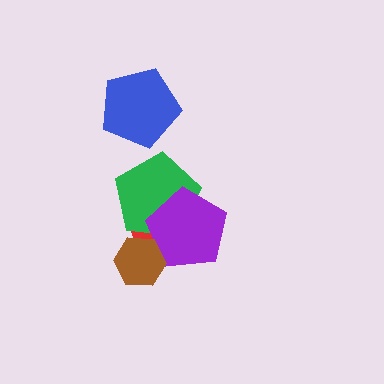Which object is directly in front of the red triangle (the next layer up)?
The green pentagon is directly in front of the red triangle.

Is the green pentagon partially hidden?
Yes, it is partially covered by another shape.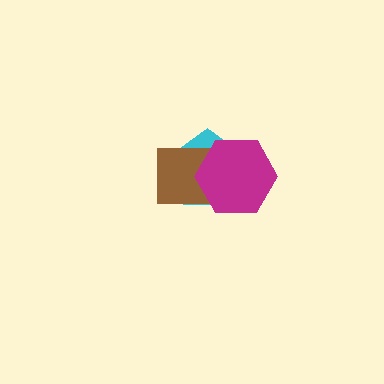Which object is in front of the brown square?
The magenta hexagon is in front of the brown square.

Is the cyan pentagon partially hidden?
Yes, it is partially covered by another shape.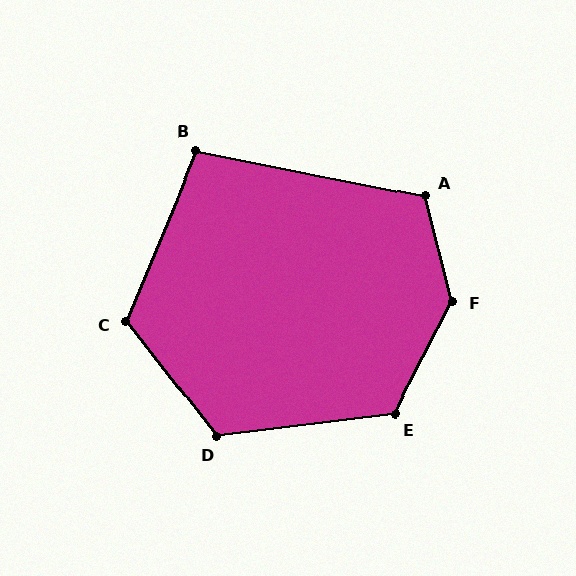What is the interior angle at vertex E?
Approximately 124 degrees (obtuse).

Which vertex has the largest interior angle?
F, at approximately 138 degrees.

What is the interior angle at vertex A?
Approximately 116 degrees (obtuse).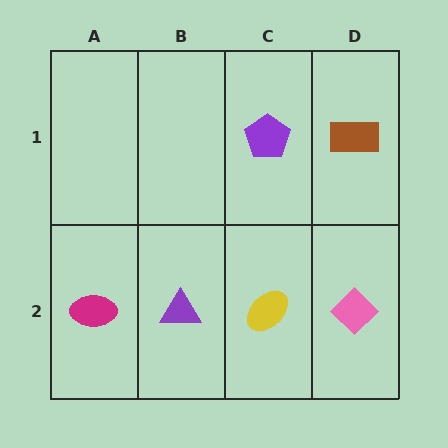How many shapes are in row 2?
4 shapes.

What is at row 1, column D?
A brown rectangle.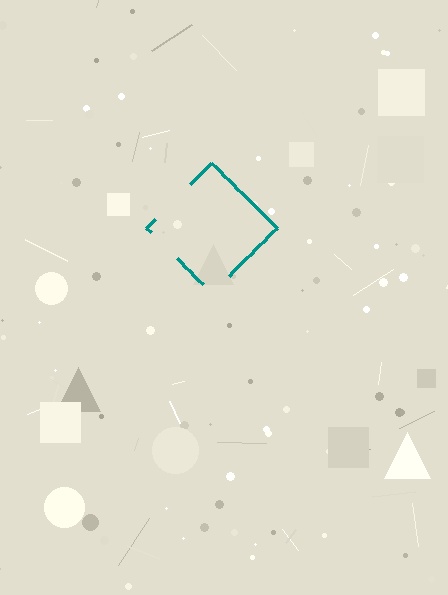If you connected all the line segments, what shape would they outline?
They would outline a diamond.